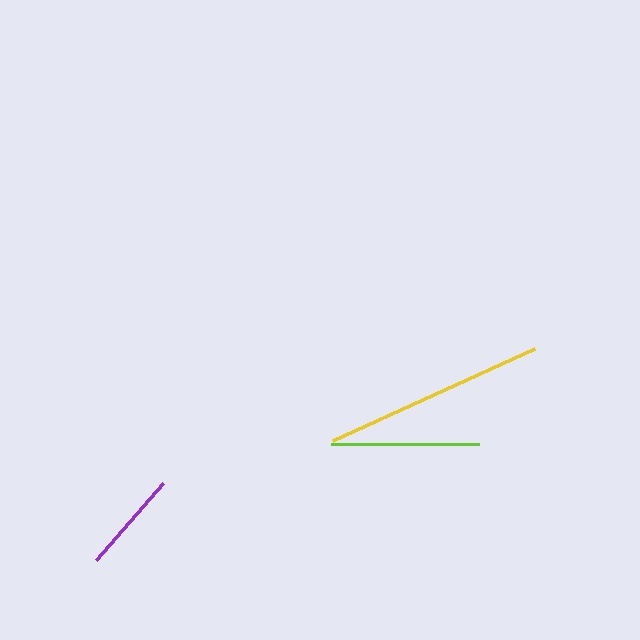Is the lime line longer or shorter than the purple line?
The lime line is longer than the purple line.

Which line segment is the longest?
The yellow line is the longest at approximately 222 pixels.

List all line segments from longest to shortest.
From longest to shortest: yellow, lime, purple.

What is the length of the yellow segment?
The yellow segment is approximately 222 pixels long.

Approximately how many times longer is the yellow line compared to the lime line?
The yellow line is approximately 1.5 times the length of the lime line.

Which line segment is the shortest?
The purple line is the shortest at approximately 102 pixels.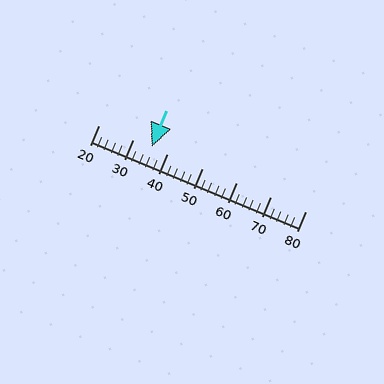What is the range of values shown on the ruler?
The ruler shows values from 20 to 80.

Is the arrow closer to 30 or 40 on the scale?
The arrow is closer to 40.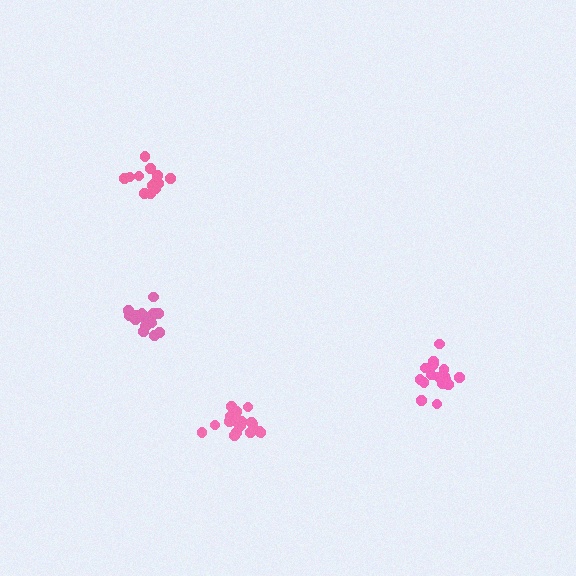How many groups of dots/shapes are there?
There are 4 groups.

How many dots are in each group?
Group 1: 19 dots, Group 2: 15 dots, Group 3: 17 dots, Group 4: 18 dots (69 total).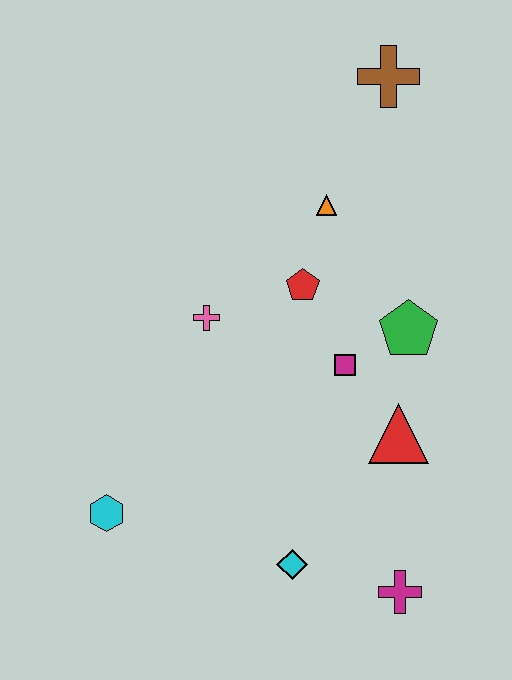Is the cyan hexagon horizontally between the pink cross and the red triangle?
No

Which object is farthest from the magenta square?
The brown cross is farthest from the magenta square.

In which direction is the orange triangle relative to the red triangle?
The orange triangle is above the red triangle.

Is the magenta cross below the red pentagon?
Yes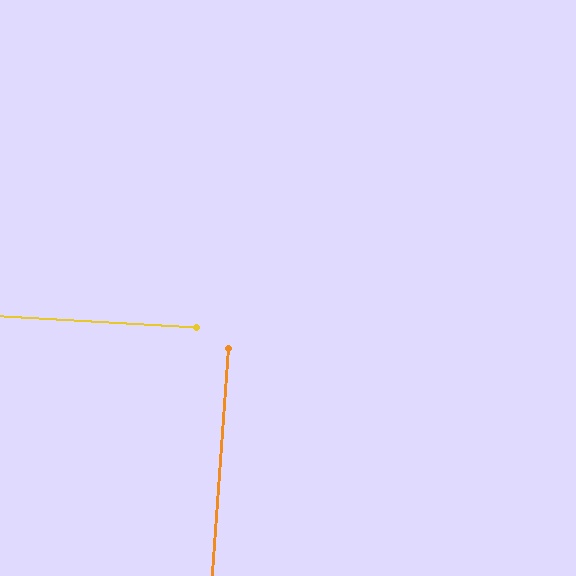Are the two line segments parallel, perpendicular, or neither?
Perpendicular — they meet at approximately 89°.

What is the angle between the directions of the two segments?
Approximately 89 degrees.